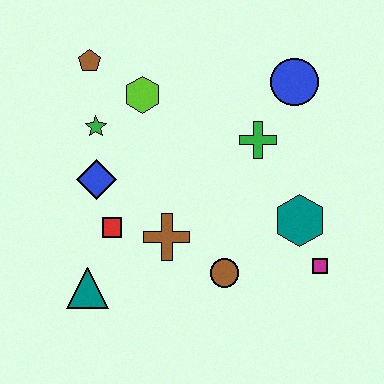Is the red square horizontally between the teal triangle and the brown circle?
Yes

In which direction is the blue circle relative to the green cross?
The blue circle is above the green cross.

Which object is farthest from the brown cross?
The blue circle is farthest from the brown cross.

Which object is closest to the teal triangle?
The red square is closest to the teal triangle.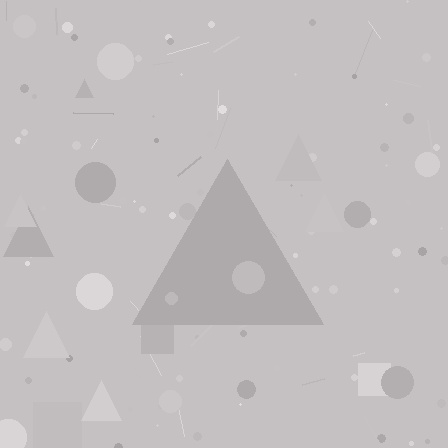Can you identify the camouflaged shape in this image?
The camouflaged shape is a triangle.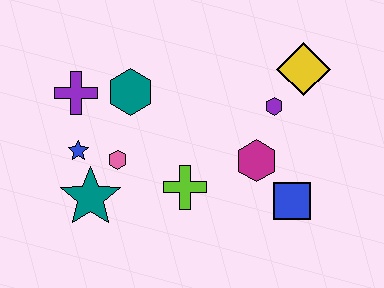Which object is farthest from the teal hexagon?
The blue square is farthest from the teal hexagon.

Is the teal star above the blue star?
No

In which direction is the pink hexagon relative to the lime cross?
The pink hexagon is to the left of the lime cross.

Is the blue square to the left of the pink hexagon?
No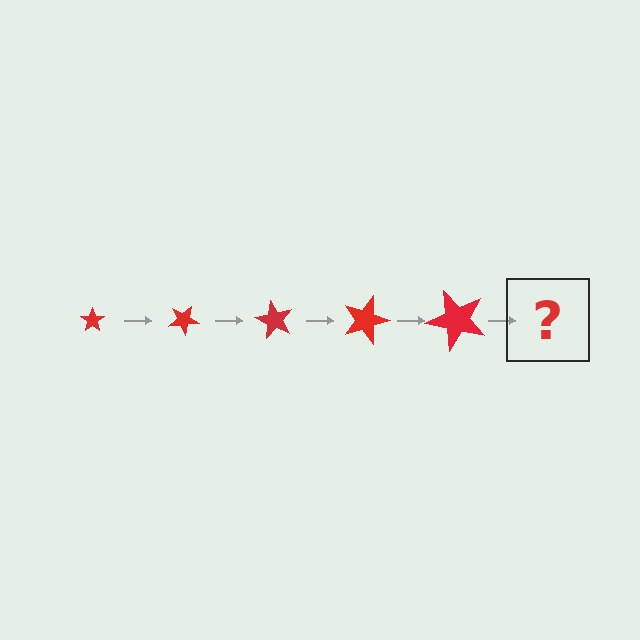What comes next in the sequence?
The next element should be a star, larger than the previous one and rotated 150 degrees from the start.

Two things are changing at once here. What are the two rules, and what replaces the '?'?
The two rules are that the star grows larger each step and it rotates 30 degrees each step. The '?' should be a star, larger than the previous one and rotated 150 degrees from the start.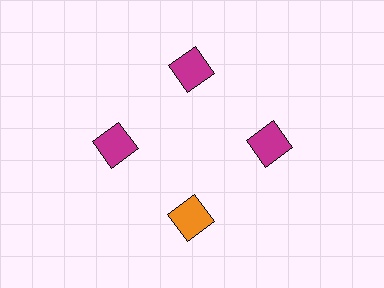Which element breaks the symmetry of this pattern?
The orange diamond at roughly the 6 o'clock position breaks the symmetry. All other shapes are magenta diamonds.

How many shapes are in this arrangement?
There are 4 shapes arranged in a ring pattern.